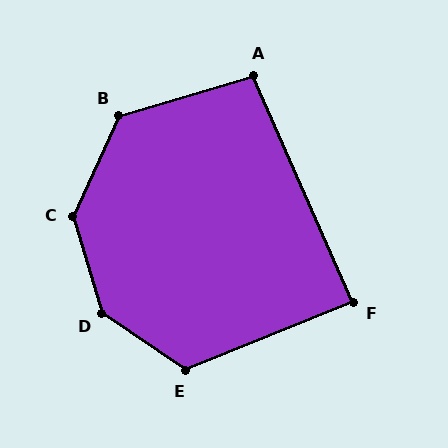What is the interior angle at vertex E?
Approximately 124 degrees (obtuse).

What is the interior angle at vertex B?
Approximately 131 degrees (obtuse).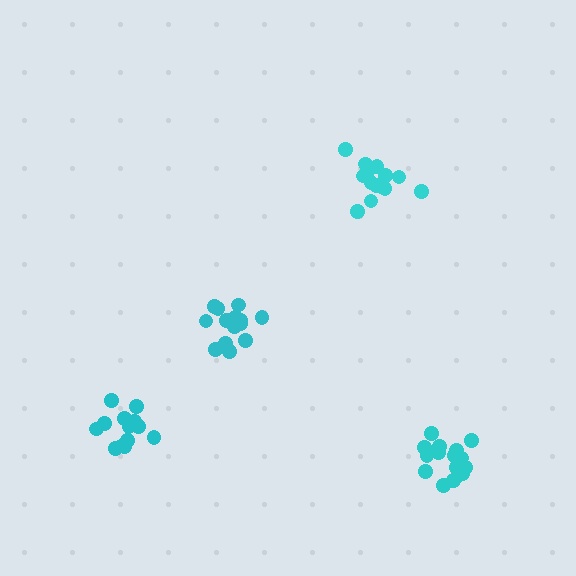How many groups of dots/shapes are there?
There are 4 groups.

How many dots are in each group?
Group 1: 14 dots, Group 2: 13 dots, Group 3: 15 dots, Group 4: 16 dots (58 total).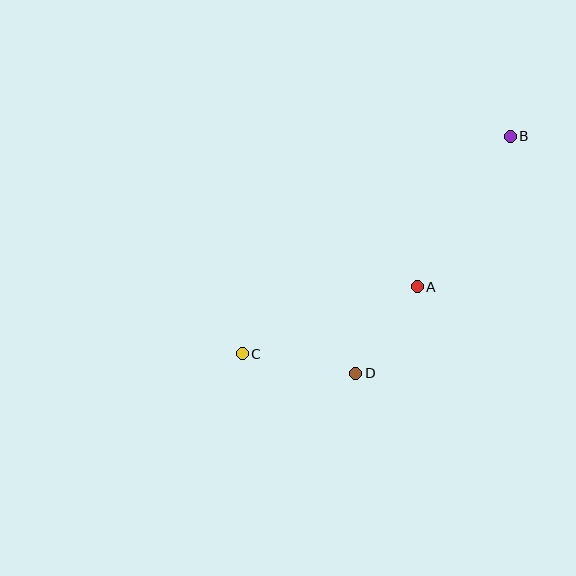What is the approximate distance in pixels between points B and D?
The distance between B and D is approximately 283 pixels.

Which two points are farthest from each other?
Points B and C are farthest from each other.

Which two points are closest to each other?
Points A and D are closest to each other.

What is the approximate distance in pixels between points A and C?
The distance between A and C is approximately 188 pixels.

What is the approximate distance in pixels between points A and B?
The distance between A and B is approximately 177 pixels.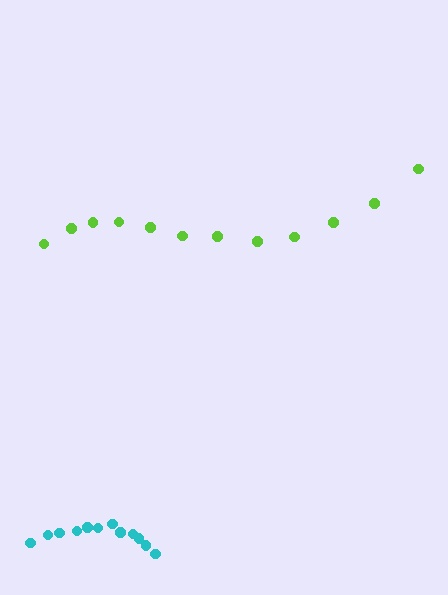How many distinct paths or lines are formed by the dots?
There are 2 distinct paths.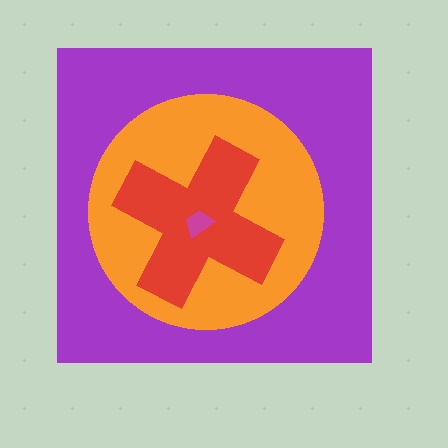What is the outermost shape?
The purple square.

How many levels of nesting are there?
4.